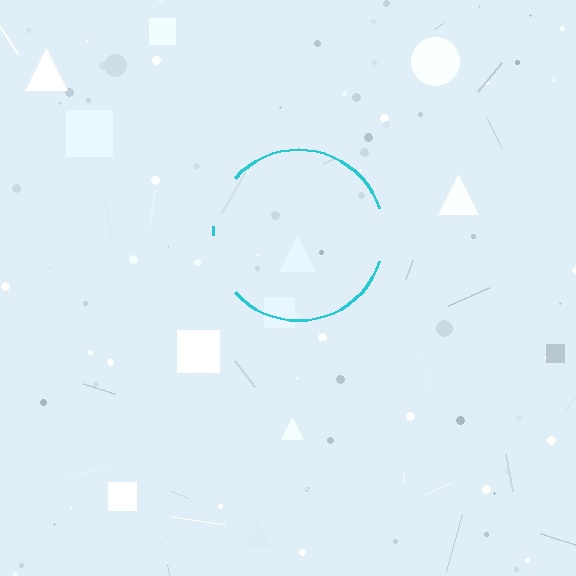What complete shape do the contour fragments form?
The contour fragments form a circle.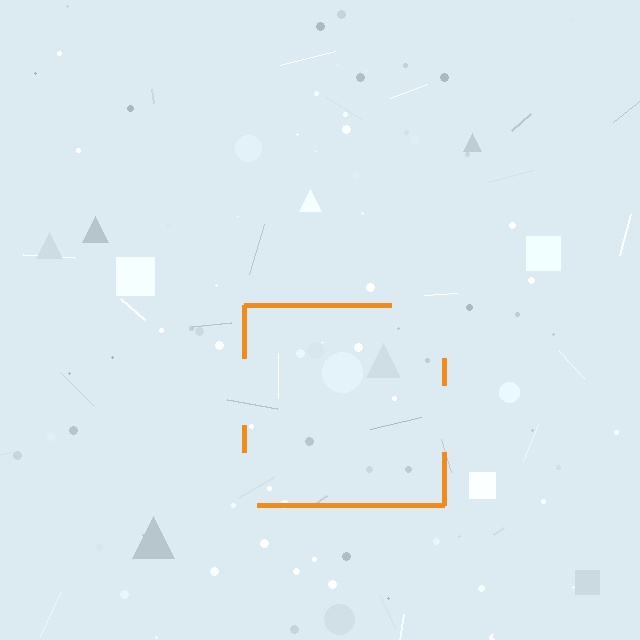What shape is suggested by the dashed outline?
The dashed outline suggests a square.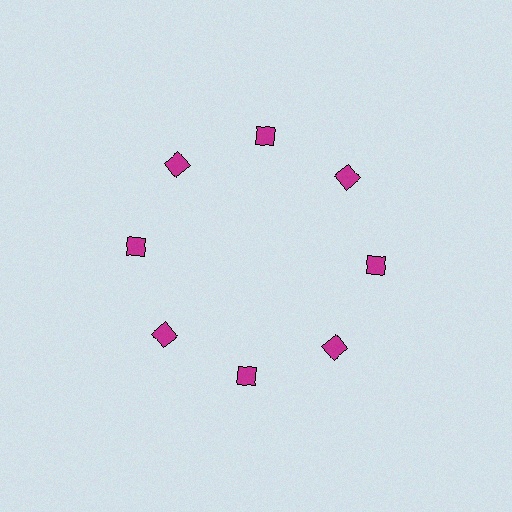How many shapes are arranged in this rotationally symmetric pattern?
There are 8 shapes, arranged in 8 groups of 1.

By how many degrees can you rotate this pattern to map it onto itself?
The pattern maps onto itself every 45 degrees of rotation.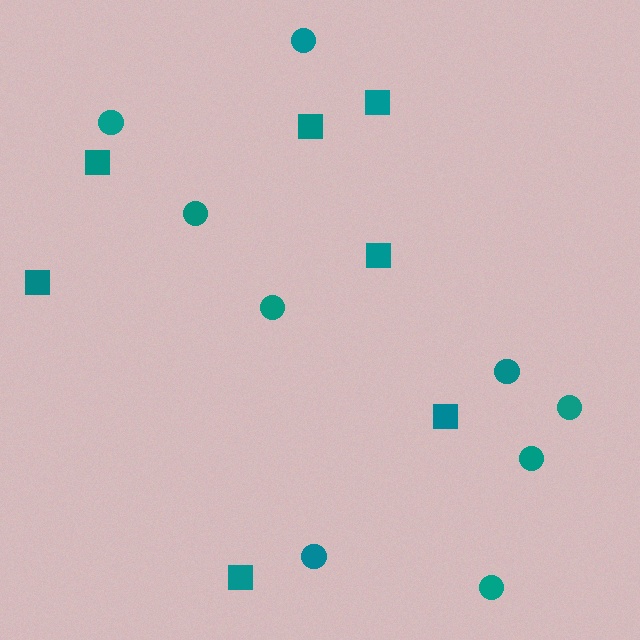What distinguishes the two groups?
There are 2 groups: one group of circles (9) and one group of squares (7).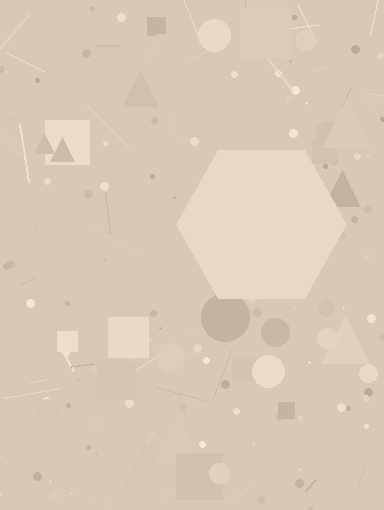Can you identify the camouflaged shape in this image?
The camouflaged shape is a hexagon.